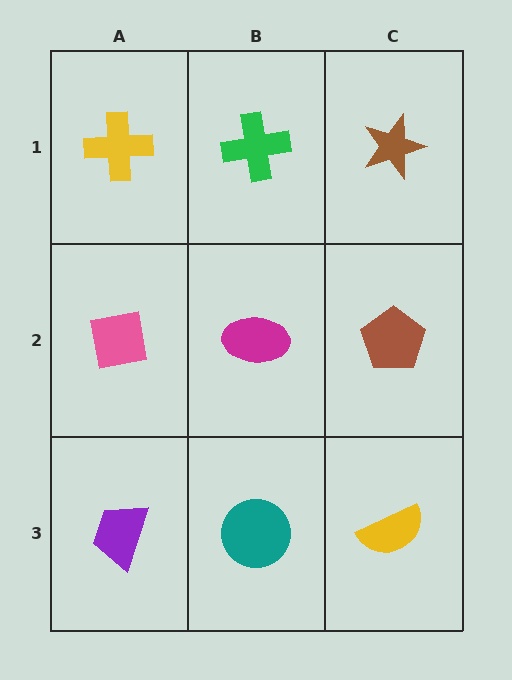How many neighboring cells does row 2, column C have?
3.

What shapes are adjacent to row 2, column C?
A brown star (row 1, column C), a yellow semicircle (row 3, column C), a magenta ellipse (row 2, column B).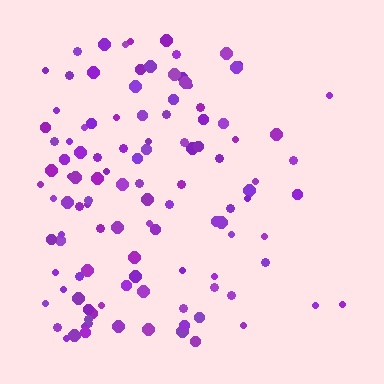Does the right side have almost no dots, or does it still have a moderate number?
Still a moderate number, just noticeably fewer than the left.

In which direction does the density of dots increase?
From right to left, with the left side densest.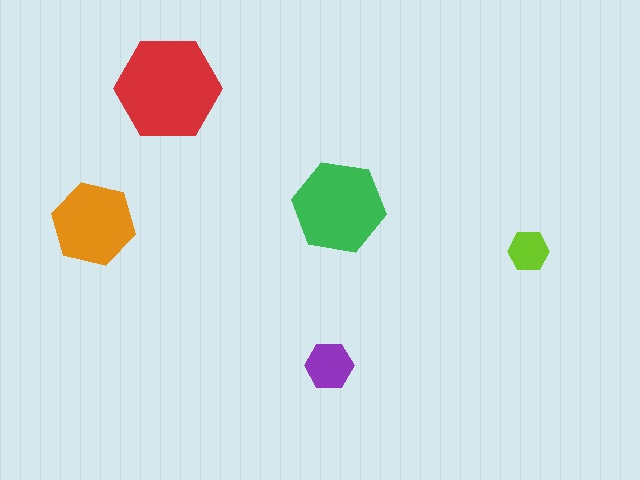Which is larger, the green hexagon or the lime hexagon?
The green one.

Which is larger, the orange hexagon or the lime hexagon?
The orange one.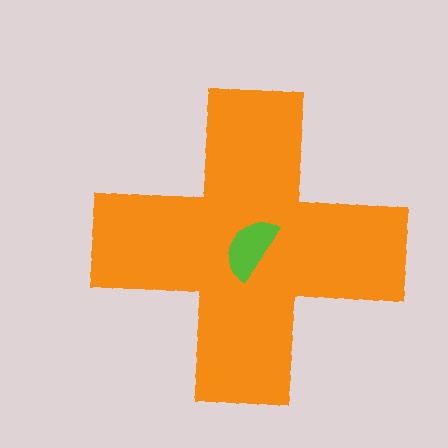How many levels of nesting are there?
2.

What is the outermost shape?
The orange cross.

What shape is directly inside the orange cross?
The lime semicircle.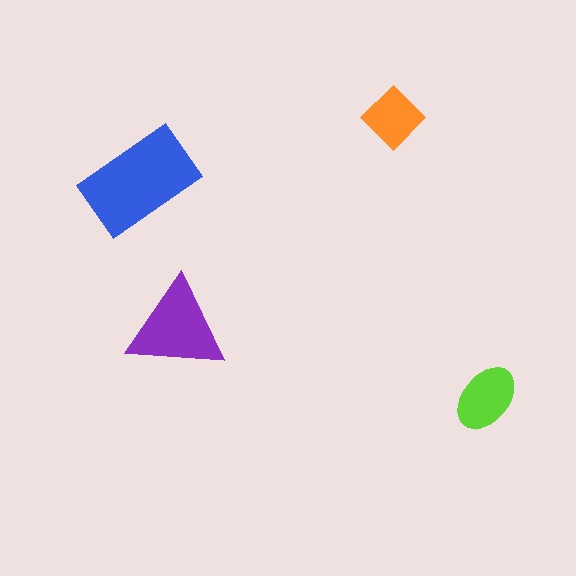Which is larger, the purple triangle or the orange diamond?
The purple triangle.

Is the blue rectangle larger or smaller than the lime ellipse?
Larger.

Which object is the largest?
The blue rectangle.